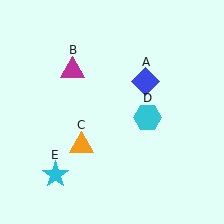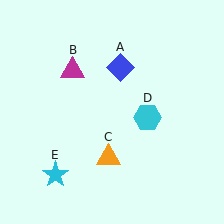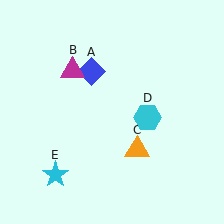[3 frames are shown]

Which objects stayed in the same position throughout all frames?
Magenta triangle (object B) and cyan hexagon (object D) and cyan star (object E) remained stationary.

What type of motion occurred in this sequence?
The blue diamond (object A), orange triangle (object C) rotated counterclockwise around the center of the scene.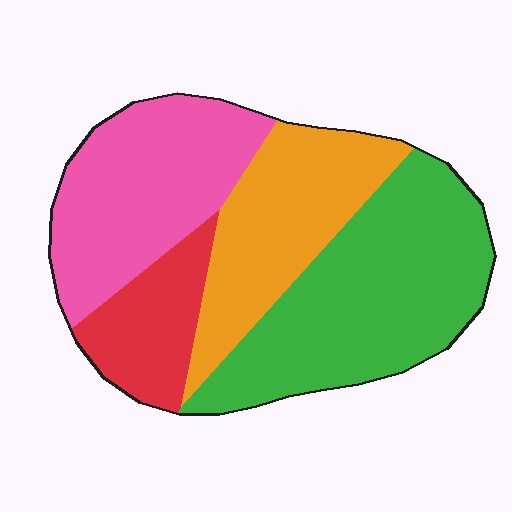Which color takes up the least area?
Red, at roughly 15%.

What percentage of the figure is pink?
Pink takes up about one quarter (1/4) of the figure.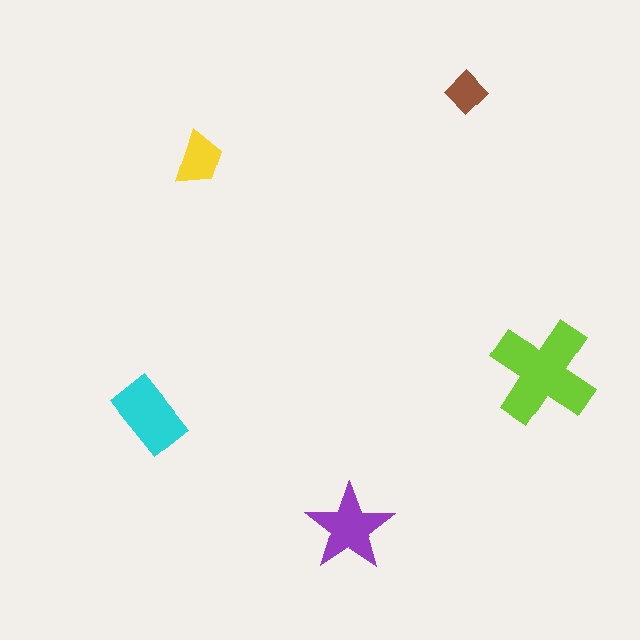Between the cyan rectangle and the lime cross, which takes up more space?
The lime cross.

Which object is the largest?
The lime cross.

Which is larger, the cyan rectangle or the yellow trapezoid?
The cyan rectangle.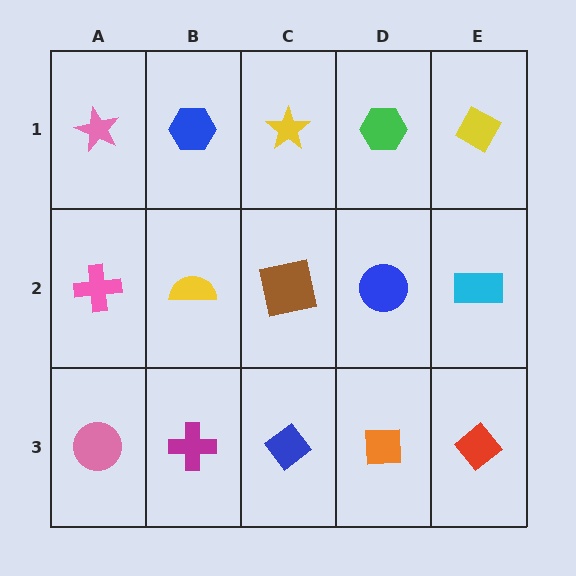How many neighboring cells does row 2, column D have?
4.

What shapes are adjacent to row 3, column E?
A cyan rectangle (row 2, column E), an orange square (row 3, column D).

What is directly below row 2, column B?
A magenta cross.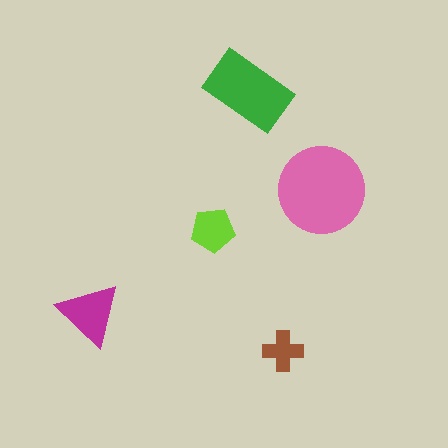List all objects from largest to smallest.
The pink circle, the green rectangle, the magenta triangle, the lime pentagon, the brown cross.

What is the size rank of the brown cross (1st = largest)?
5th.